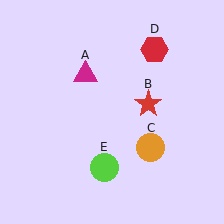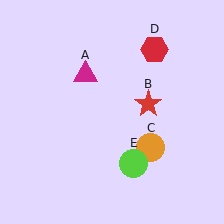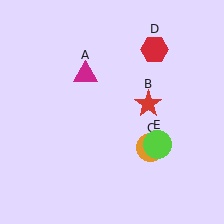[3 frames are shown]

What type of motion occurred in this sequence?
The lime circle (object E) rotated counterclockwise around the center of the scene.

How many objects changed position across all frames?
1 object changed position: lime circle (object E).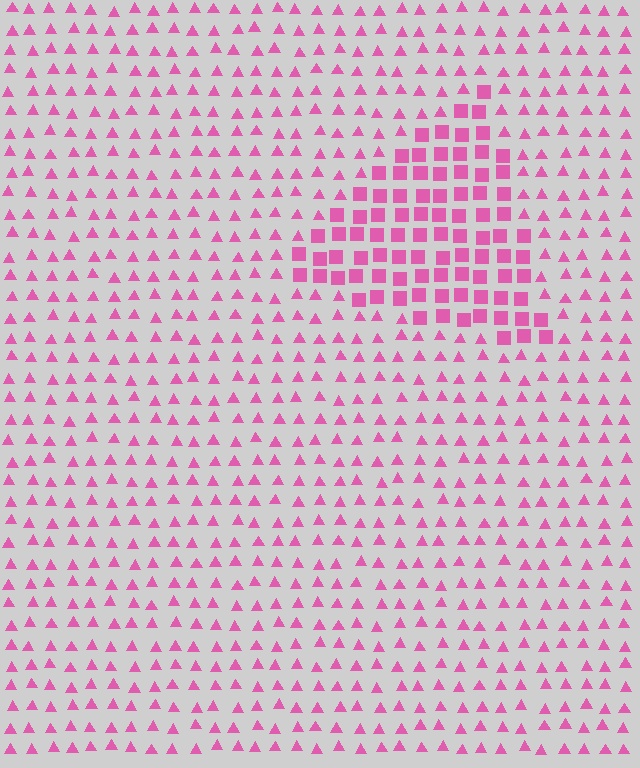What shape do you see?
I see a triangle.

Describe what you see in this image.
The image is filled with small pink elements arranged in a uniform grid. A triangle-shaped region contains squares, while the surrounding area contains triangles. The boundary is defined purely by the change in element shape.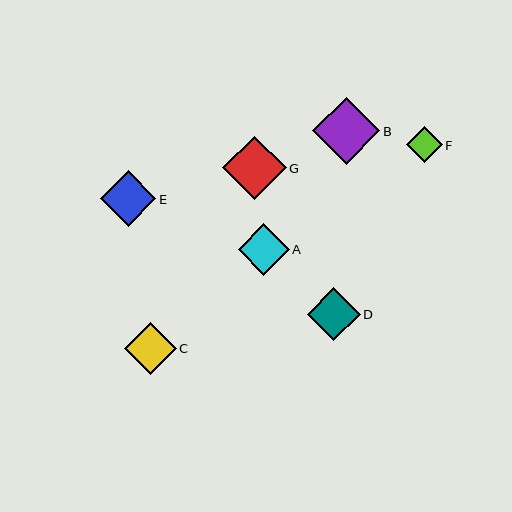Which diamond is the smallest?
Diamond F is the smallest with a size of approximately 35 pixels.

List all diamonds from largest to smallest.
From largest to smallest: B, G, E, D, C, A, F.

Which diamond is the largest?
Diamond B is the largest with a size of approximately 67 pixels.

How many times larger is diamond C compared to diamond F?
Diamond C is approximately 1.5 times the size of diamond F.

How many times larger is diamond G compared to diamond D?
Diamond G is approximately 1.2 times the size of diamond D.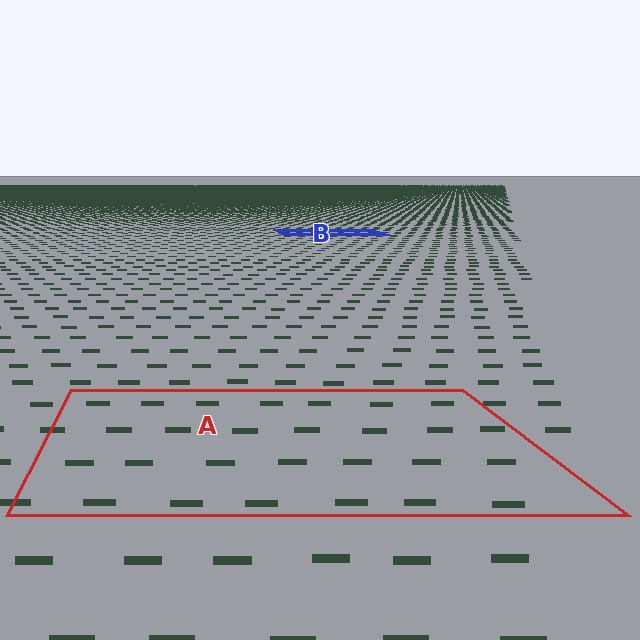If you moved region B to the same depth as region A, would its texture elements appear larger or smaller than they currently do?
They would appear larger. At a closer depth, the same texture elements are projected at a bigger on-screen size.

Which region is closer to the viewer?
Region A is closer. The texture elements there are larger and more spread out.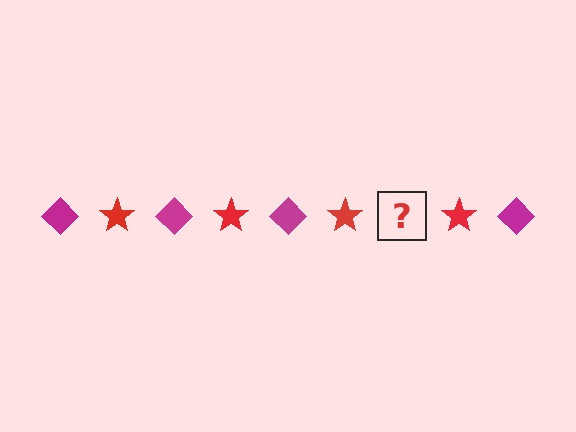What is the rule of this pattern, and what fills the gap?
The rule is that the pattern alternates between magenta diamond and red star. The gap should be filled with a magenta diamond.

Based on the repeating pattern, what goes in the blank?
The blank should be a magenta diamond.